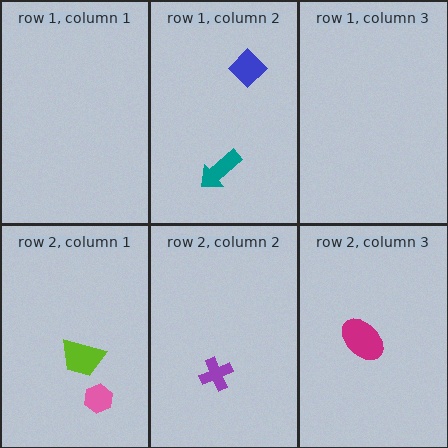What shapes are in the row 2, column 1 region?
The lime trapezoid, the pink hexagon.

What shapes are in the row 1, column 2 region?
The teal arrow, the blue diamond.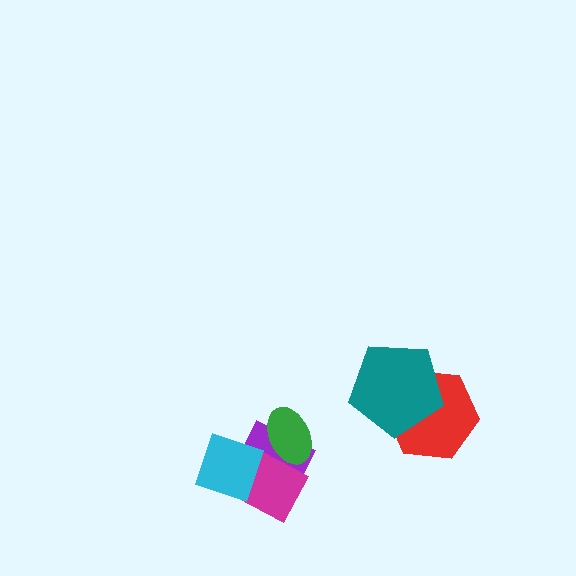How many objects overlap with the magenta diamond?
3 objects overlap with the magenta diamond.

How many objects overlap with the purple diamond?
3 objects overlap with the purple diamond.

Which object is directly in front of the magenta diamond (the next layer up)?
The green ellipse is directly in front of the magenta diamond.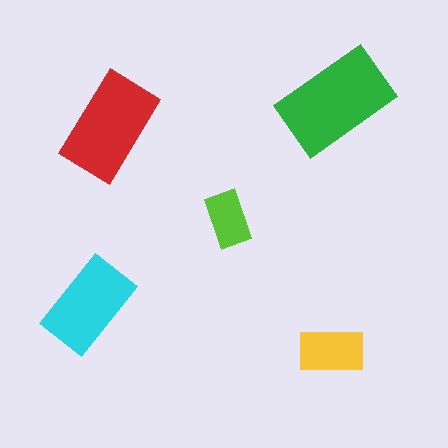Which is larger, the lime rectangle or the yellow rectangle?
The yellow one.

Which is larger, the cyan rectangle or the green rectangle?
The green one.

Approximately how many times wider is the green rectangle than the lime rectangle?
About 2 times wider.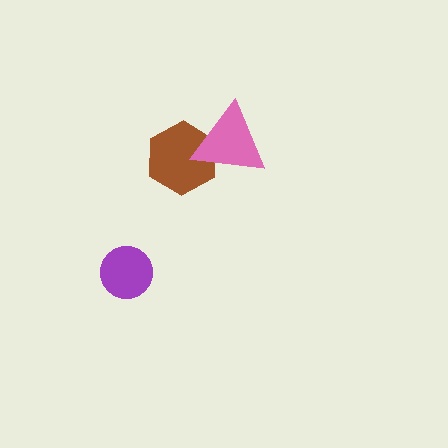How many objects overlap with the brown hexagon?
1 object overlaps with the brown hexagon.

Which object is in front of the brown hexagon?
The pink triangle is in front of the brown hexagon.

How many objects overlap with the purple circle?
0 objects overlap with the purple circle.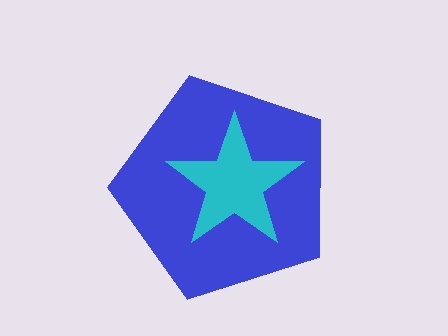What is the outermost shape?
The blue pentagon.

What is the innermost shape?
The cyan star.